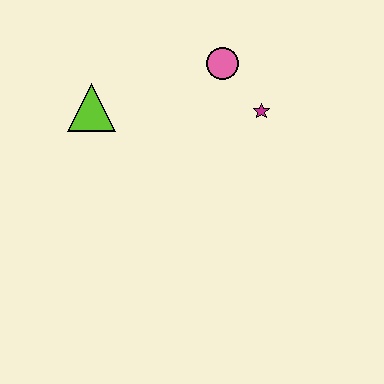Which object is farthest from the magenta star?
The lime triangle is farthest from the magenta star.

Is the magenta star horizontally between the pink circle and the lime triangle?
No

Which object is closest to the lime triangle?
The pink circle is closest to the lime triangle.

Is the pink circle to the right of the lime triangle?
Yes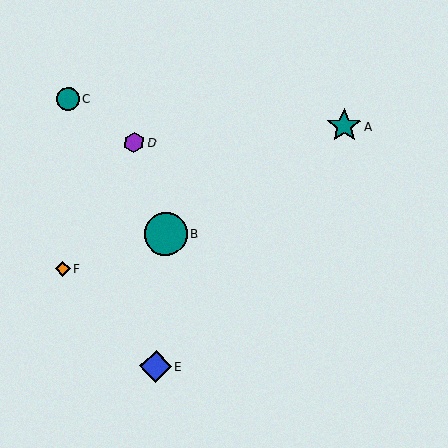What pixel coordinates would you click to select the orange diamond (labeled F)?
Click at (63, 269) to select the orange diamond F.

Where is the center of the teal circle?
The center of the teal circle is at (68, 99).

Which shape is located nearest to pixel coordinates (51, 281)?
The orange diamond (labeled F) at (63, 269) is nearest to that location.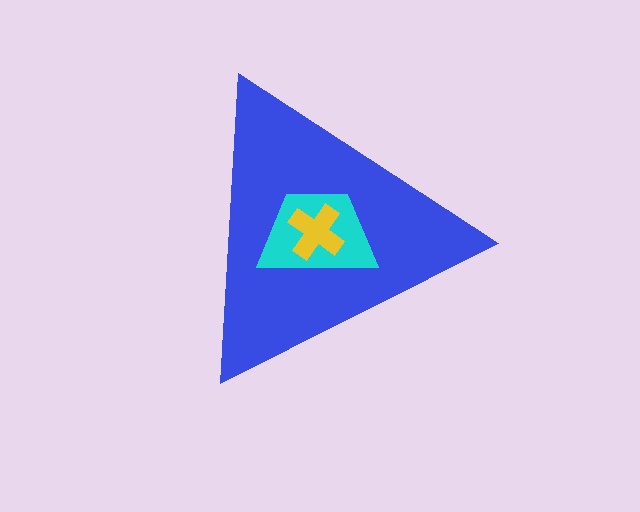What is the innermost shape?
The yellow cross.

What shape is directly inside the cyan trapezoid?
The yellow cross.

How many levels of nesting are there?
3.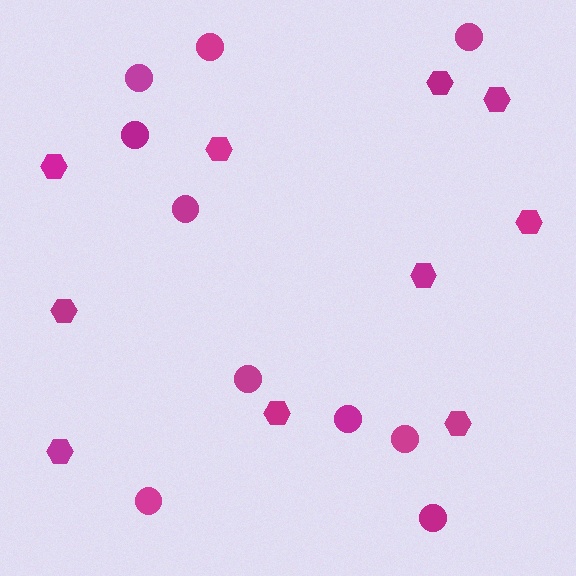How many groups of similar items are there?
There are 2 groups: one group of circles (10) and one group of hexagons (10).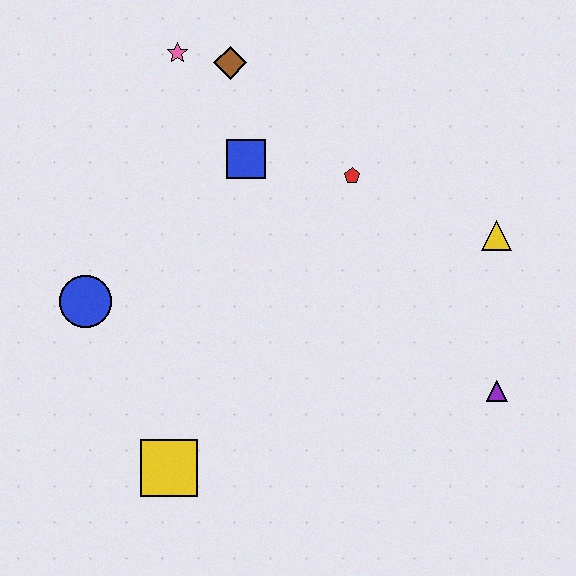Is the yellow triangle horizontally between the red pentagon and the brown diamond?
No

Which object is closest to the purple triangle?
The yellow triangle is closest to the purple triangle.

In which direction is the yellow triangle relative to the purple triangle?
The yellow triangle is above the purple triangle.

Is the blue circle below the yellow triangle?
Yes